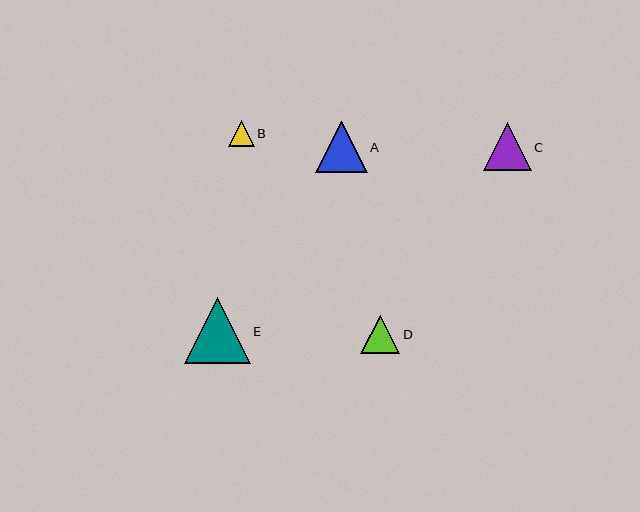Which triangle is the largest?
Triangle E is the largest with a size of approximately 66 pixels.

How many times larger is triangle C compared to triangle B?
Triangle C is approximately 1.9 times the size of triangle B.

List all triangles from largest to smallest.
From largest to smallest: E, A, C, D, B.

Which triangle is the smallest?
Triangle B is the smallest with a size of approximately 26 pixels.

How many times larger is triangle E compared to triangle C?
Triangle E is approximately 1.4 times the size of triangle C.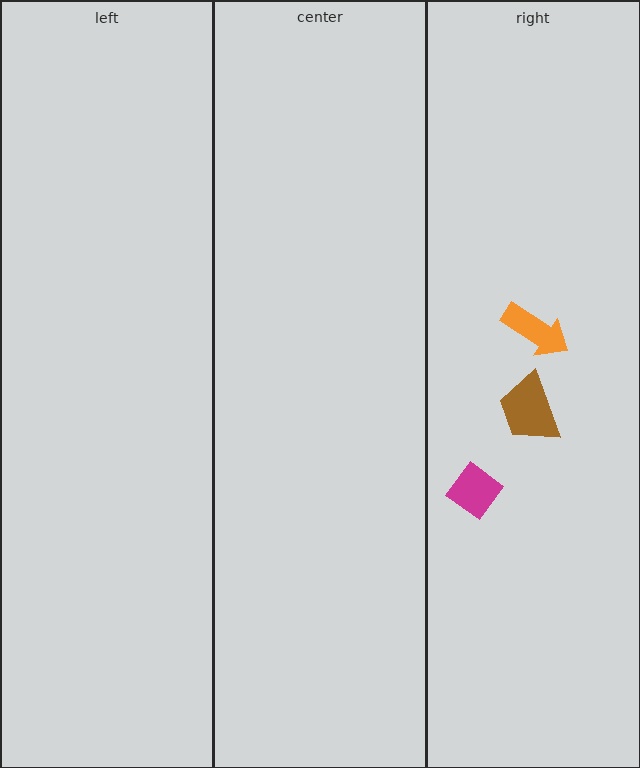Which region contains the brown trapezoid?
The right region.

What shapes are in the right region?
The orange arrow, the brown trapezoid, the magenta diamond.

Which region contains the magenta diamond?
The right region.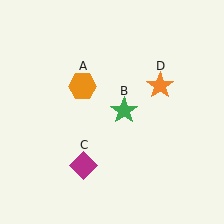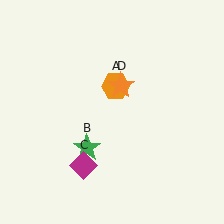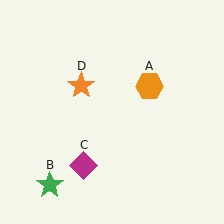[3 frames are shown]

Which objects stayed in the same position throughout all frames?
Magenta diamond (object C) remained stationary.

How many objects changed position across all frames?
3 objects changed position: orange hexagon (object A), green star (object B), orange star (object D).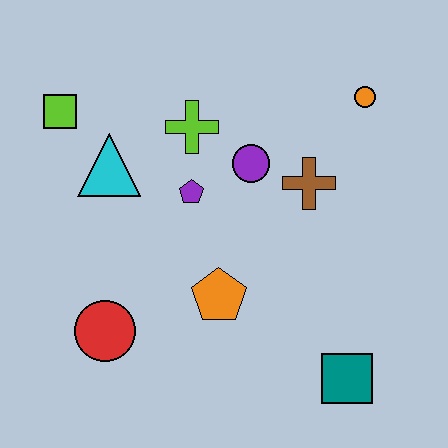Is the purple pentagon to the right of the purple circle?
No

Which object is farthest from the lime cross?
The teal square is farthest from the lime cross.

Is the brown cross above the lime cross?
No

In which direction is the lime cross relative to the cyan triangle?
The lime cross is to the right of the cyan triangle.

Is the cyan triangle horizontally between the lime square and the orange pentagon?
Yes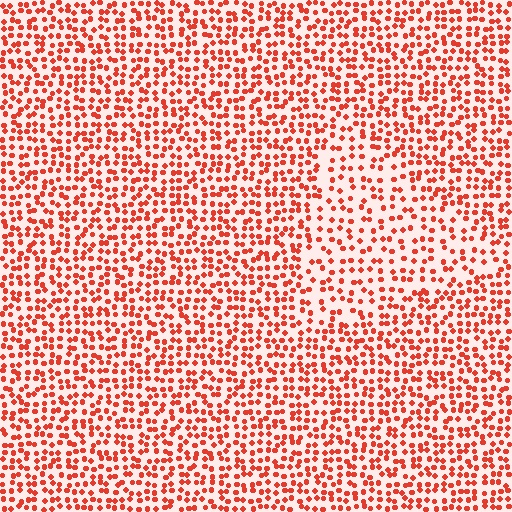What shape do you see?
I see a triangle.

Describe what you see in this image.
The image contains small red elements arranged at two different densities. A triangle-shaped region is visible where the elements are less densely packed than the surrounding area.